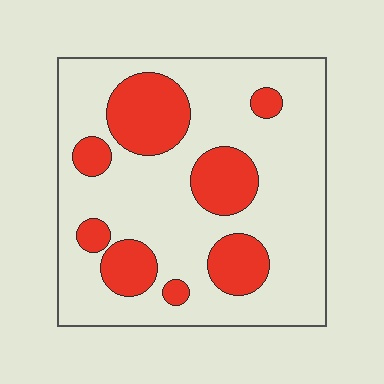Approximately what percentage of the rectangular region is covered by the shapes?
Approximately 25%.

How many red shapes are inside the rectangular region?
8.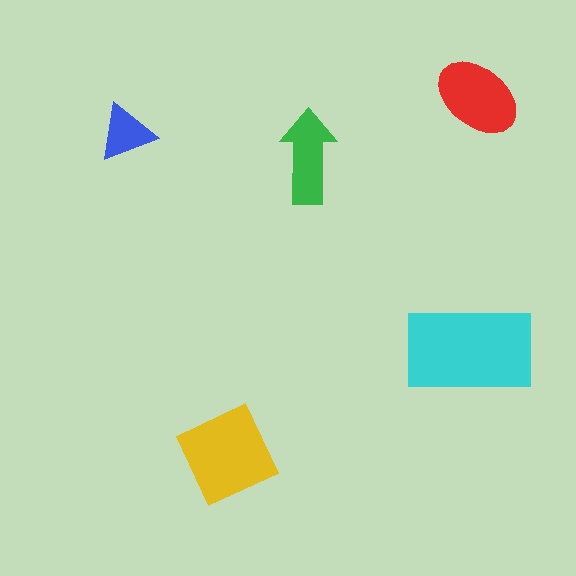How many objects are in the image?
There are 5 objects in the image.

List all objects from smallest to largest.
The blue triangle, the green arrow, the red ellipse, the yellow diamond, the cyan rectangle.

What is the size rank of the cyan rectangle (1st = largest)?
1st.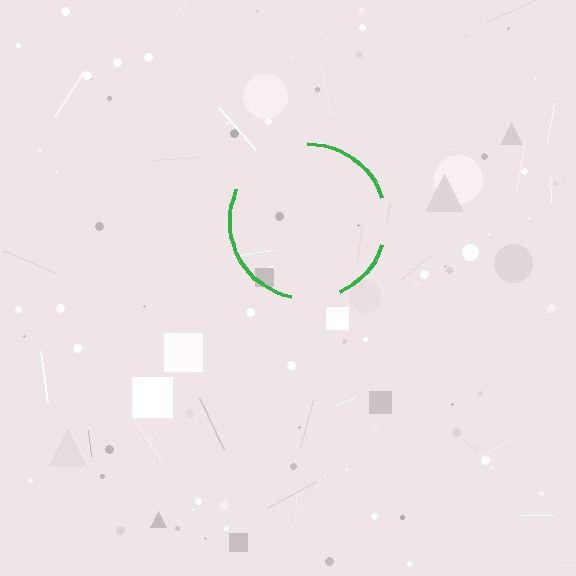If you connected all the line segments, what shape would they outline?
They would outline a circle.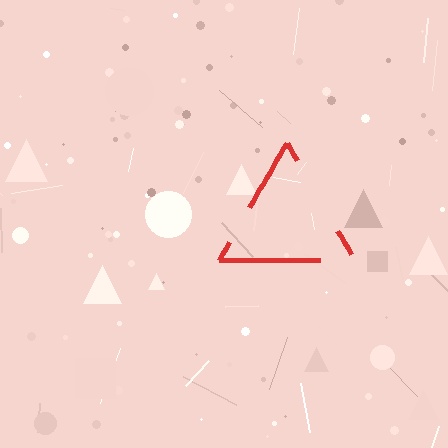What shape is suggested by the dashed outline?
The dashed outline suggests a triangle.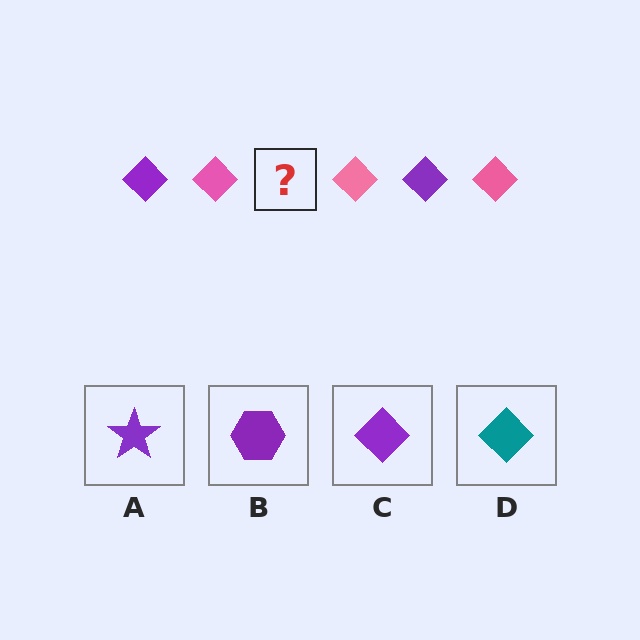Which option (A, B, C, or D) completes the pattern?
C.